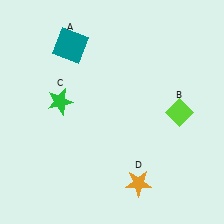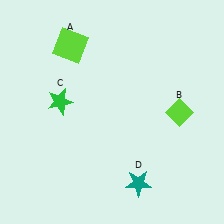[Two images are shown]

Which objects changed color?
A changed from teal to lime. D changed from orange to teal.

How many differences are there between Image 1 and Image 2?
There are 2 differences between the two images.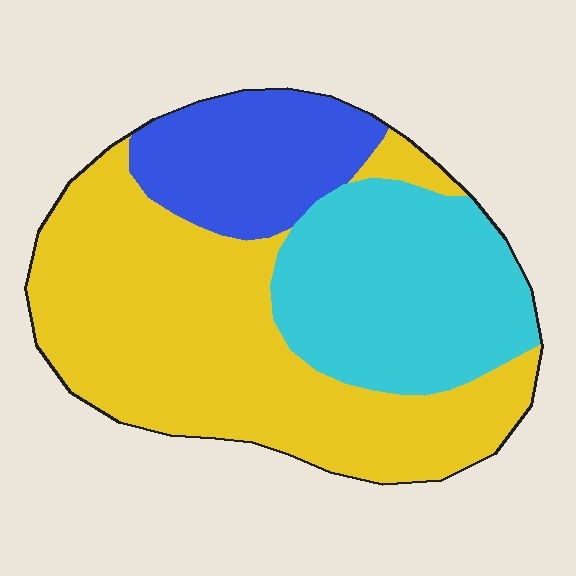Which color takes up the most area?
Yellow, at roughly 50%.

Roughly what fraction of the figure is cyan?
Cyan takes up about one third (1/3) of the figure.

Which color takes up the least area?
Blue, at roughly 20%.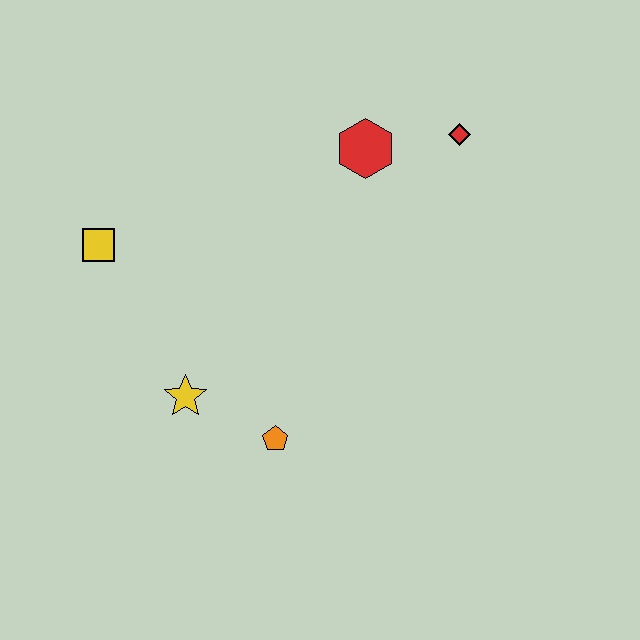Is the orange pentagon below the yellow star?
Yes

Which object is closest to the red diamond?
The red hexagon is closest to the red diamond.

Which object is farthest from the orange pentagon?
The red diamond is farthest from the orange pentagon.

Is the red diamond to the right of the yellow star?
Yes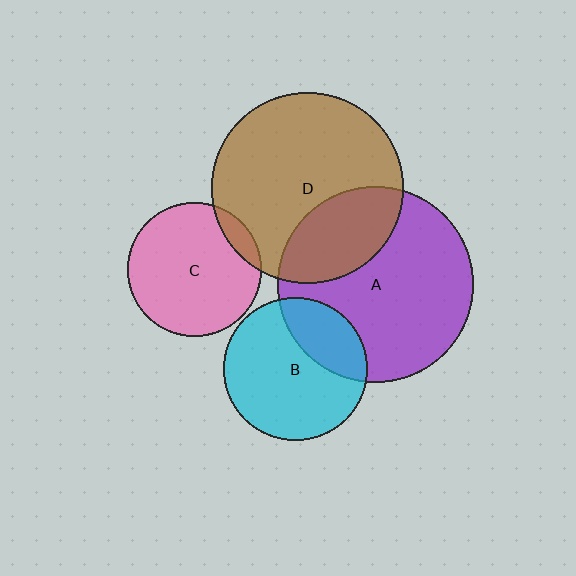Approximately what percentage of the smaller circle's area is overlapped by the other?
Approximately 25%.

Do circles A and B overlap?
Yes.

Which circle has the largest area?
Circle A (purple).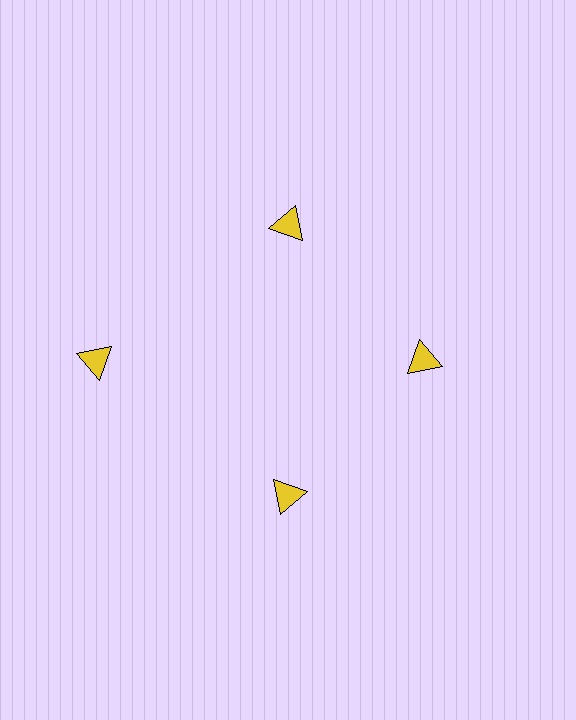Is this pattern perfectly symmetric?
No. The 4 yellow triangles are arranged in a ring, but one element near the 9 o'clock position is pushed outward from the center, breaking the 4-fold rotational symmetry.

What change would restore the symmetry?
The symmetry would be restored by moving it inward, back onto the ring so that all 4 triangles sit at equal angles and equal distance from the center.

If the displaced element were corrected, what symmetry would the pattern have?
It would have 4-fold rotational symmetry — the pattern would map onto itself every 90 degrees.